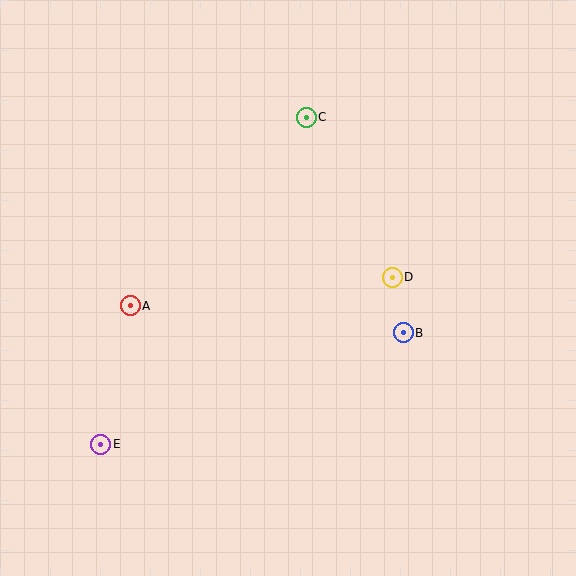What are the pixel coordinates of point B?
Point B is at (403, 333).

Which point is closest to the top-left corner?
Point C is closest to the top-left corner.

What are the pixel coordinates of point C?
Point C is at (306, 117).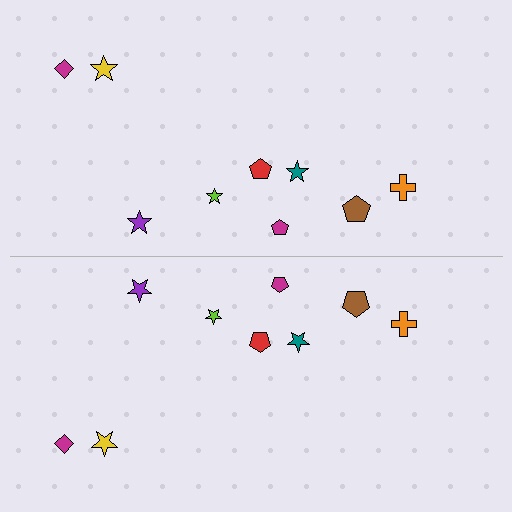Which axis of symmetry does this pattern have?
The pattern has a horizontal axis of symmetry running through the center of the image.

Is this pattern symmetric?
Yes, this pattern has bilateral (reflection) symmetry.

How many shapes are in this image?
There are 18 shapes in this image.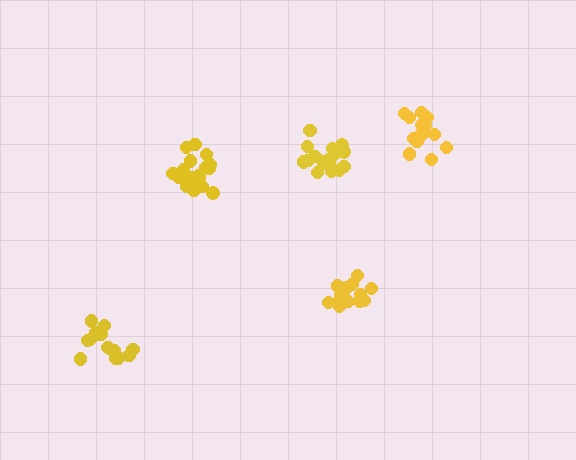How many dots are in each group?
Group 1: 15 dots, Group 2: 16 dots, Group 3: 19 dots, Group 4: 15 dots, Group 5: 17 dots (82 total).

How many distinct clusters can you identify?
There are 5 distinct clusters.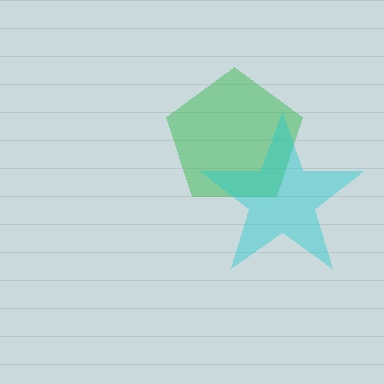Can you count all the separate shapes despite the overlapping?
Yes, there are 2 separate shapes.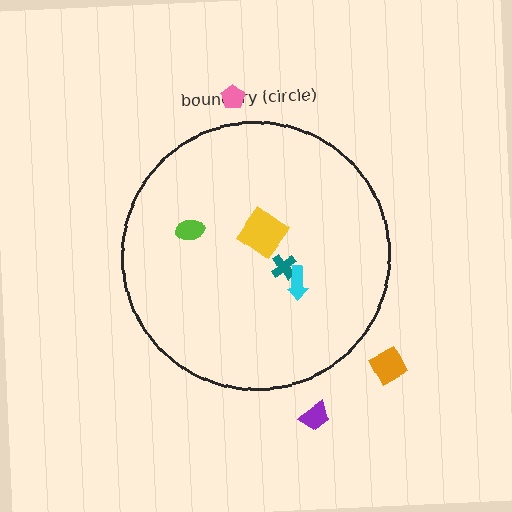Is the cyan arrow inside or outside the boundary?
Inside.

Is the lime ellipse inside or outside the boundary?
Inside.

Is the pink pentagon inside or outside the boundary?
Outside.